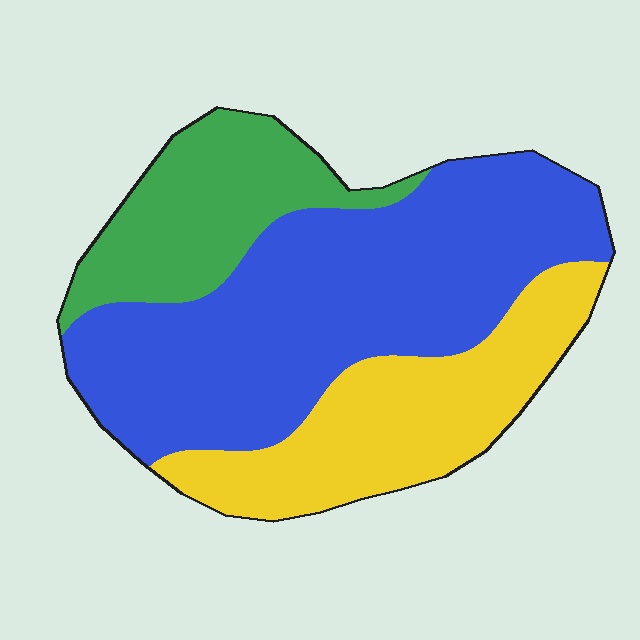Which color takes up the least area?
Green, at roughly 20%.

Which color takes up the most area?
Blue, at roughly 55%.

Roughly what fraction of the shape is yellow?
Yellow covers about 25% of the shape.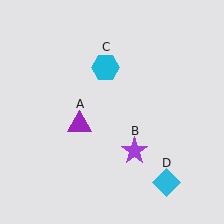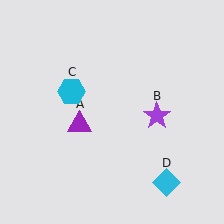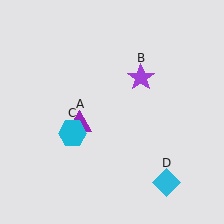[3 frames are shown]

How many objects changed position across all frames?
2 objects changed position: purple star (object B), cyan hexagon (object C).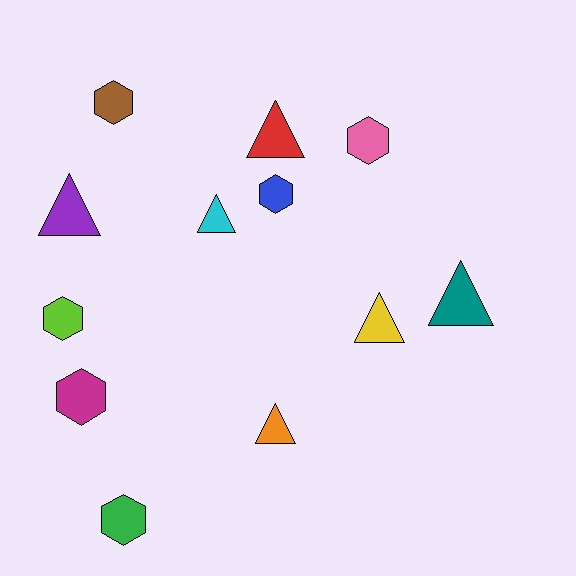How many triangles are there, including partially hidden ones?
There are 6 triangles.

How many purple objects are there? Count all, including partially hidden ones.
There is 1 purple object.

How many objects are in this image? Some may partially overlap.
There are 12 objects.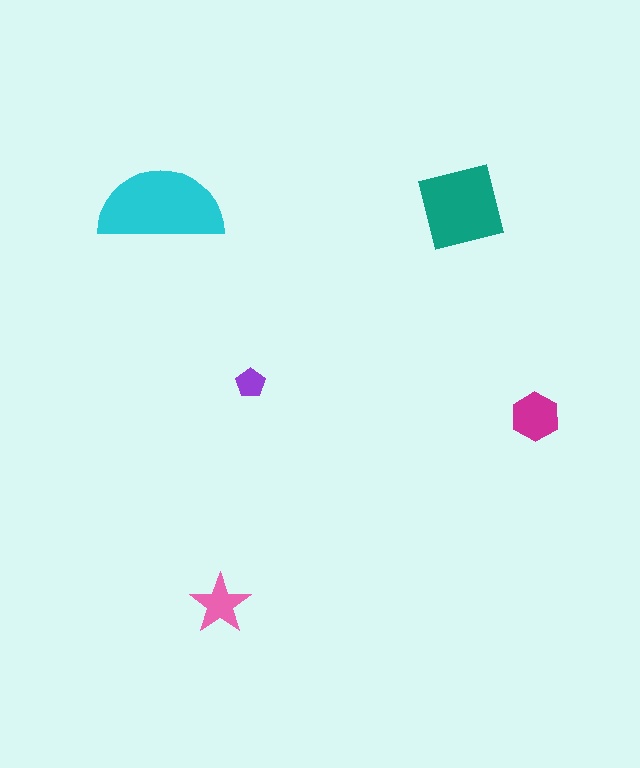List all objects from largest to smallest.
The cyan semicircle, the teal square, the magenta hexagon, the pink star, the purple pentagon.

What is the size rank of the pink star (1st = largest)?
4th.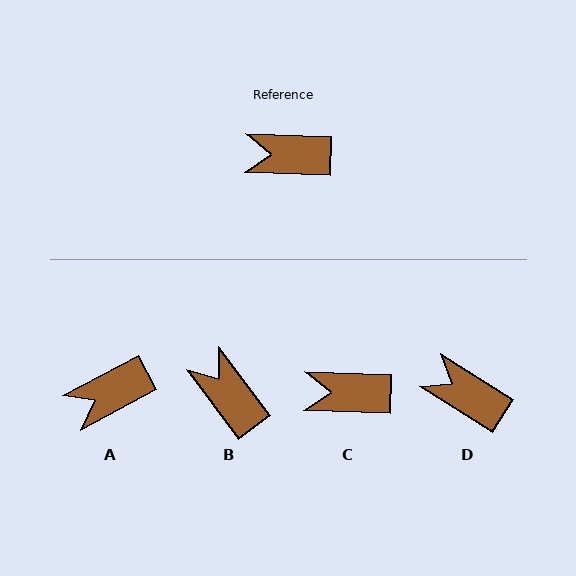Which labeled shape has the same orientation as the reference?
C.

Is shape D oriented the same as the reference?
No, it is off by about 31 degrees.